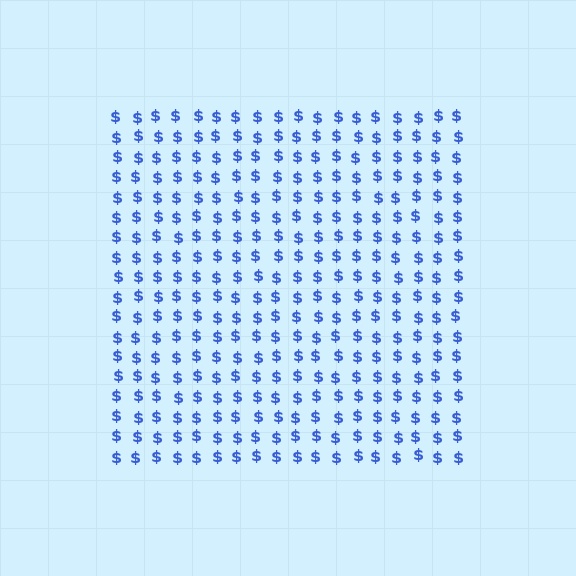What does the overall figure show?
The overall figure shows a square.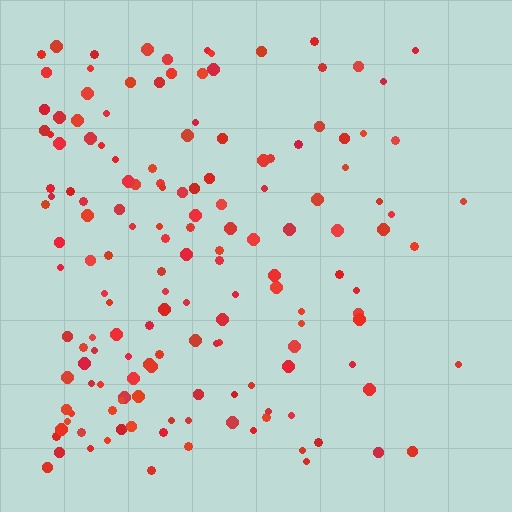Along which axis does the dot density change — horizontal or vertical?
Horizontal.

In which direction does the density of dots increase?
From right to left, with the left side densest.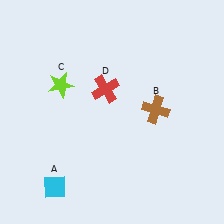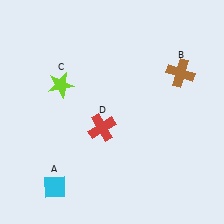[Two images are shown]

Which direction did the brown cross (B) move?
The brown cross (B) moved up.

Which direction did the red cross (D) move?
The red cross (D) moved down.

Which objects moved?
The objects that moved are: the brown cross (B), the red cross (D).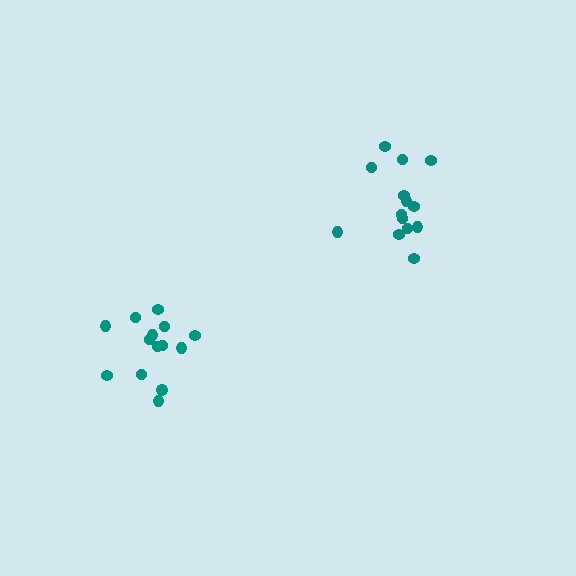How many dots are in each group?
Group 1: 14 dots, Group 2: 14 dots (28 total).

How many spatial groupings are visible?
There are 2 spatial groupings.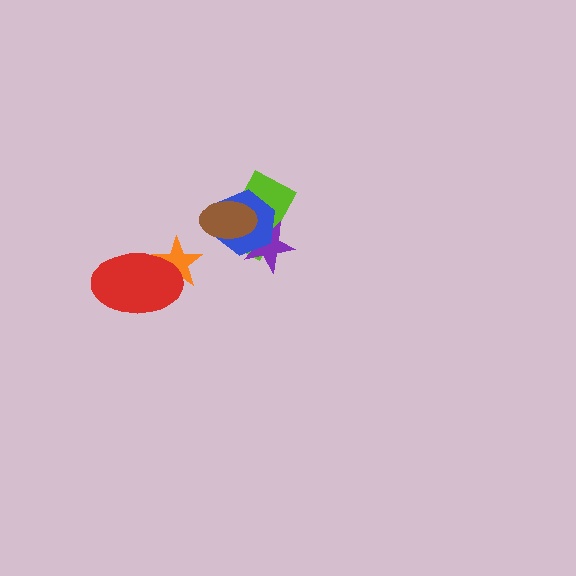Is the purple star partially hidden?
Yes, it is partially covered by another shape.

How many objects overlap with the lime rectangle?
3 objects overlap with the lime rectangle.